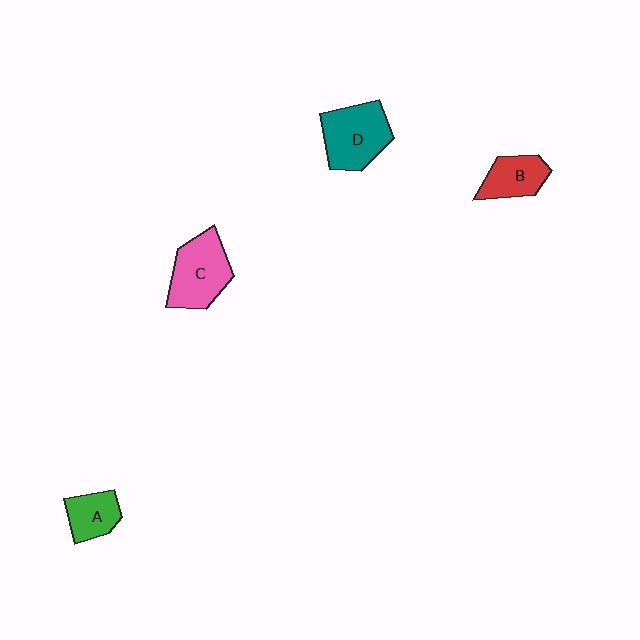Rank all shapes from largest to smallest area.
From largest to smallest: D (teal), C (pink), B (red), A (green).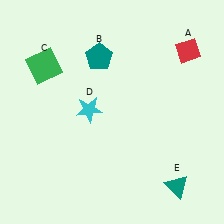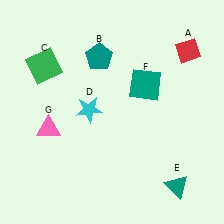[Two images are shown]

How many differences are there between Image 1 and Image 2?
There are 2 differences between the two images.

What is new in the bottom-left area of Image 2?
A pink triangle (G) was added in the bottom-left area of Image 2.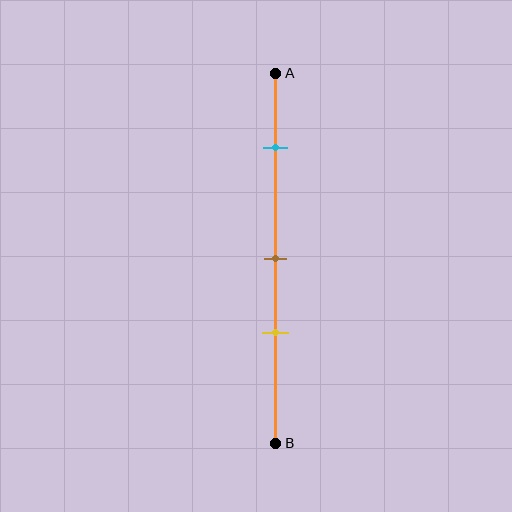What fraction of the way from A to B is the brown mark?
The brown mark is approximately 50% (0.5) of the way from A to B.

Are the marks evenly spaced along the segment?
No, the marks are not evenly spaced.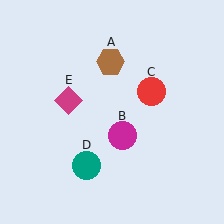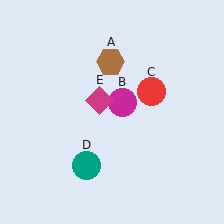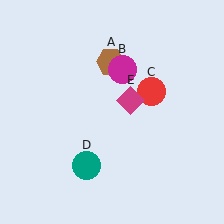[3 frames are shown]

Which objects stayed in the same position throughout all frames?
Brown hexagon (object A) and red circle (object C) and teal circle (object D) remained stationary.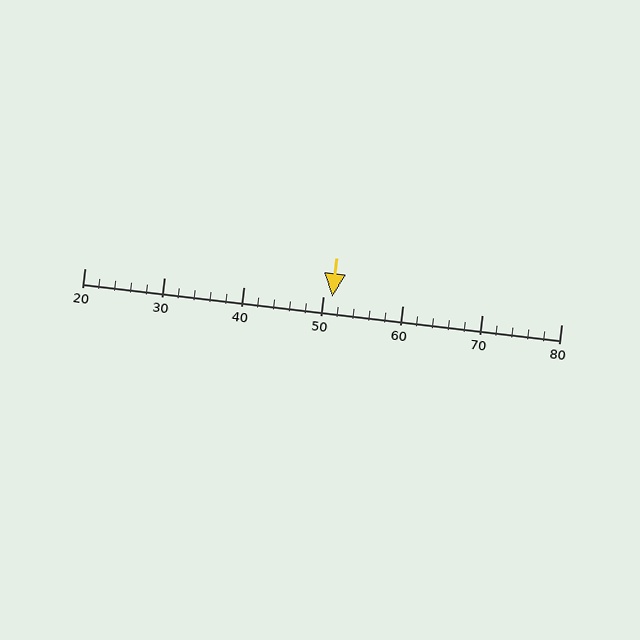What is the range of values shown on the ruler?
The ruler shows values from 20 to 80.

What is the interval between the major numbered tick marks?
The major tick marks are spaced 10 units apart.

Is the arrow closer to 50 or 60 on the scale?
The arrow is closer to 50.